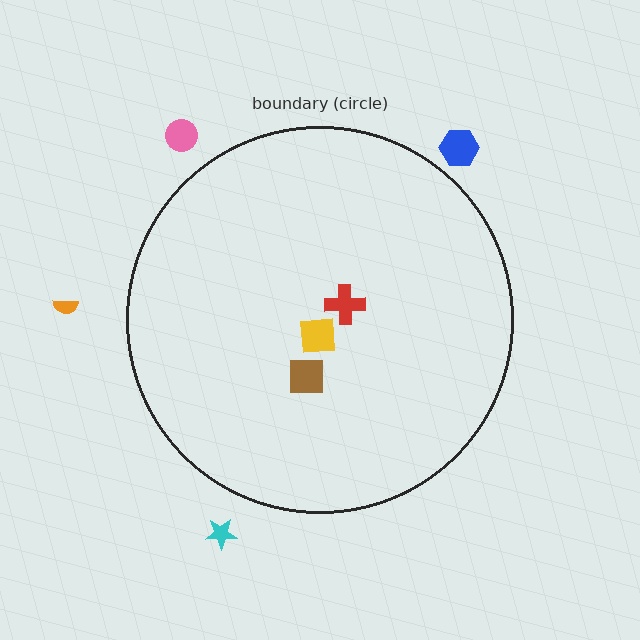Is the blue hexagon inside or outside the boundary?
Outside.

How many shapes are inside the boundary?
3 inside, 4 outside.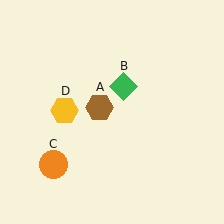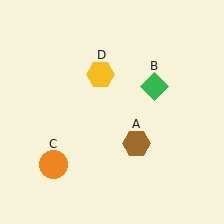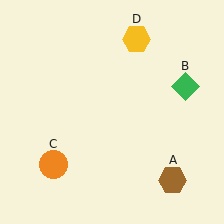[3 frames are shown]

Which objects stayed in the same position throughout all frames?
Orange circle (object C) remained stationary.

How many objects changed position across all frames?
3 objects changed position: brown hexagon (object A), green diamond (object B), yellow hexagon (object D).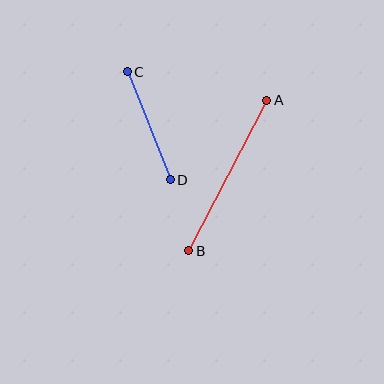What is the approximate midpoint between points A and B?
The midpoint is at approximately (228, 176) pixels.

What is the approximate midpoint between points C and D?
The midpoint is at approximately (149, 126) pixels.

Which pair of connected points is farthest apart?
Points A and B are farthest apart.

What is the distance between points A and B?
The distance is approximately 169 pixels.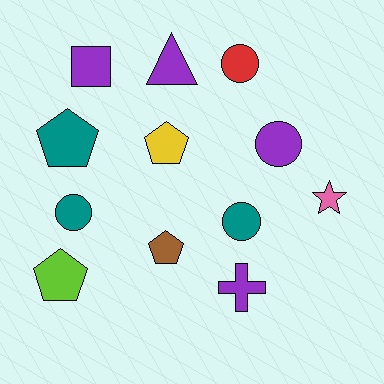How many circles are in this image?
There are 4 circles.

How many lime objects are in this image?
There is 1 lime object.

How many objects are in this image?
There are 12 objects.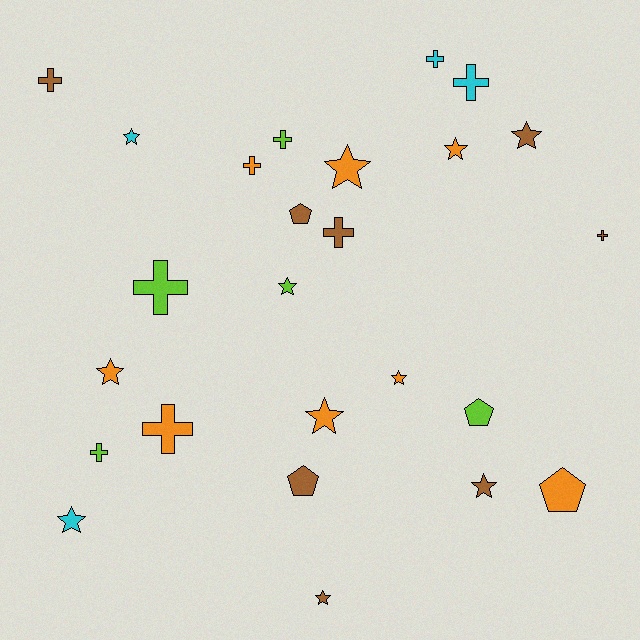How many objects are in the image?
There are 25 objects.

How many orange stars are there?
There are 5 orange stars.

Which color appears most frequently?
Brown, with 8 objects.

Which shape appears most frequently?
Star, with 11 objects.